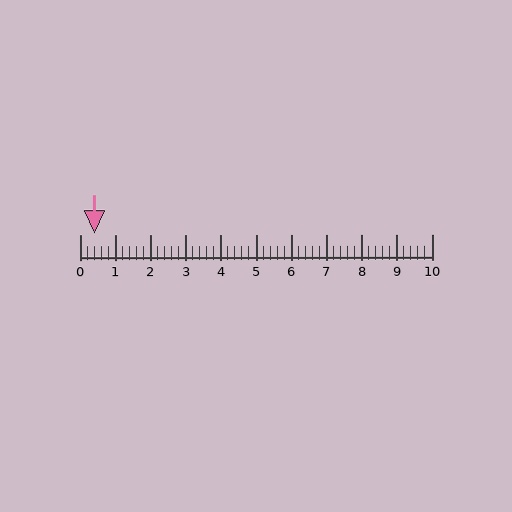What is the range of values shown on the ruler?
The ruler shows values from 0 to 10.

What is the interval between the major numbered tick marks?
The major tick marks are spaced 1 units apart.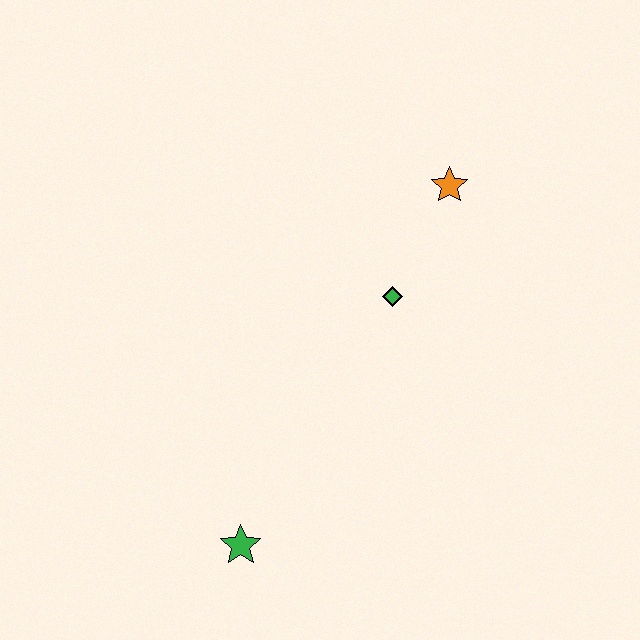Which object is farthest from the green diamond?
The green star is farthest from the green diamond.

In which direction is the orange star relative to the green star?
The orange star is above the green star.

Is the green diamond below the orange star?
Yes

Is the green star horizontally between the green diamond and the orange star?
No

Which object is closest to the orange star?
The green diamond is closest to the orange star.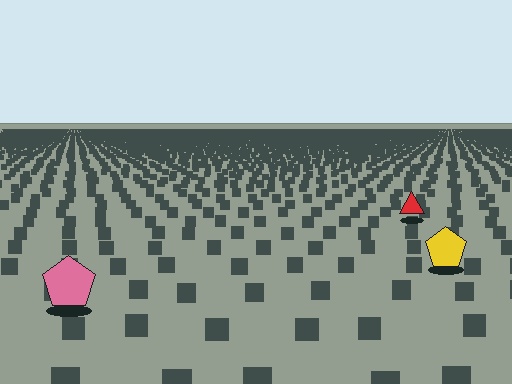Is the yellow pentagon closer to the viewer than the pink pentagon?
No. The pink pentagon is closer — you can tell from the texture gradient: the ground texture is coarser near it.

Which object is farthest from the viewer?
The red triangle is farthest from the viewer. It appears smaller and the ground texture around it is denser.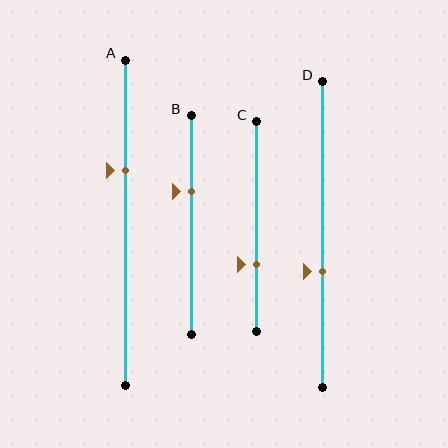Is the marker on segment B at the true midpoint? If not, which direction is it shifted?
No, the marker on segment B is shifted upward by about 15% of the segment length.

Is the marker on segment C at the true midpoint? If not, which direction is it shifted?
No, the marker on segment C is shifted downward by about 18% of the segment length.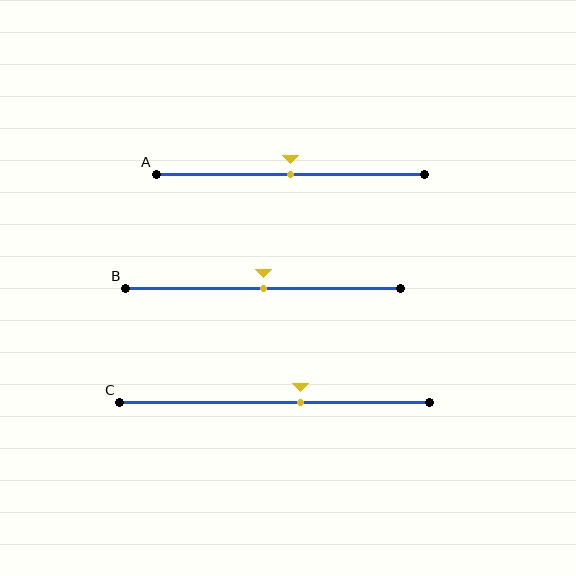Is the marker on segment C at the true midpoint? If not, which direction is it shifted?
No, the marker on segment C is shifted to the right by about 8% of the segment length.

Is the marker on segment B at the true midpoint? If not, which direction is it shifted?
Yes, the marker on segment B is at the true midpoint.